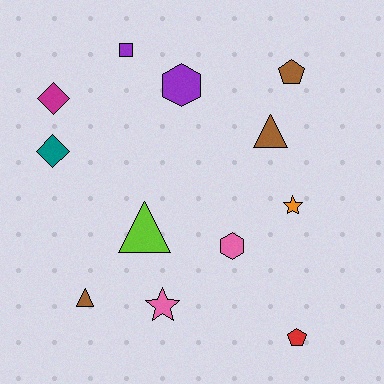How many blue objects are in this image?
There are no blue objects.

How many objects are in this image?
There are 12 objects.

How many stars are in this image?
There are 2 stars.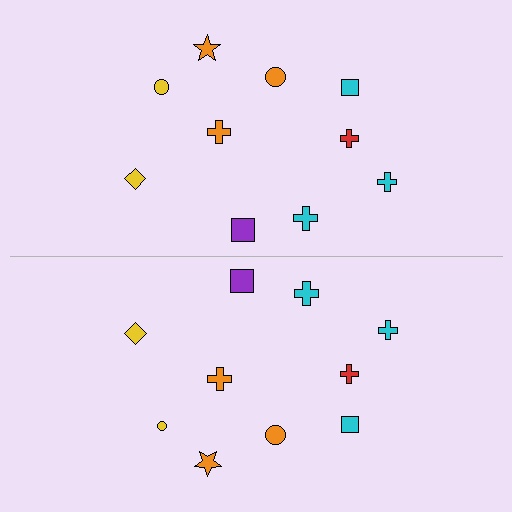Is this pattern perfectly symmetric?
No, the pattern is not perfectly symmetric. The yellow circle on the bottom side has a different size than its mirror counterpart.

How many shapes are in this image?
There are 20 shapes in this image.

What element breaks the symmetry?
The yellow circle on the bottom side has a different size than its mirror counterpart.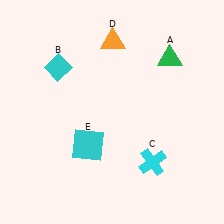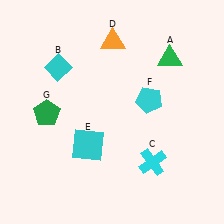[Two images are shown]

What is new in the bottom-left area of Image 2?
A green pentagon (G) was added in the bottom-left area of Image 2.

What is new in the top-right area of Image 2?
A cyan pentagon (F) was added in the top-right area of Image 2.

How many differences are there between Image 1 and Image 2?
There are 2 differences between the two images.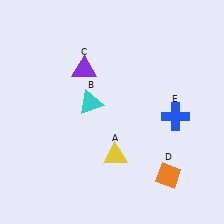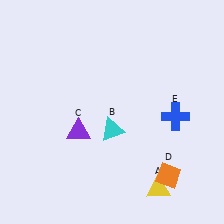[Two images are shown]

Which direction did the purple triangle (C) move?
The purple triangle (C) moved down.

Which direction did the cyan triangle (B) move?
The cyan triangle (B) moved down.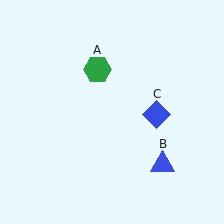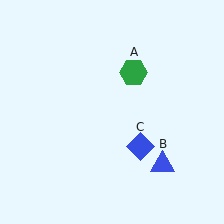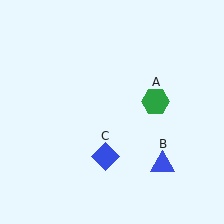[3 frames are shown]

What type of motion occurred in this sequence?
The green hexagon (object A), blue diamond (object C) rotated clockwise around the center of the scene.